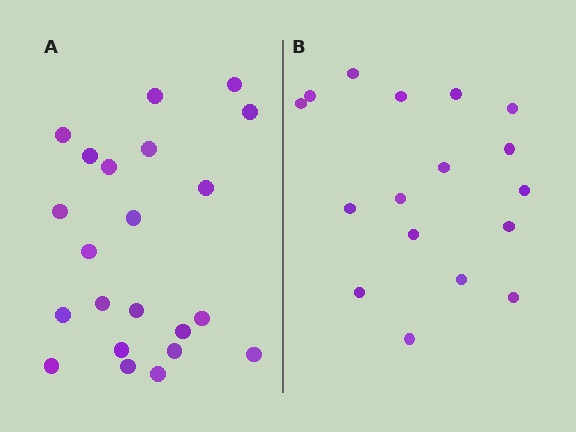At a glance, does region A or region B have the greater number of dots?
Region A (the left region) has more dots.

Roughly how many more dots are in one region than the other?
Region A has about 5 more dots than region B.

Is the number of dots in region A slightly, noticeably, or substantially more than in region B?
Region A has noticeably more, but not dramatically so. The ratio is roughly 1.3 to 1.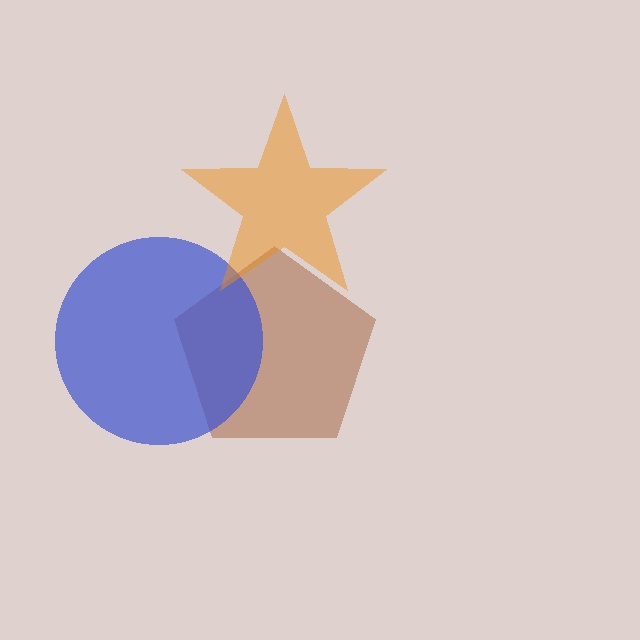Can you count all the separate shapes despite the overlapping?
Yes, there are 3 separate shapes.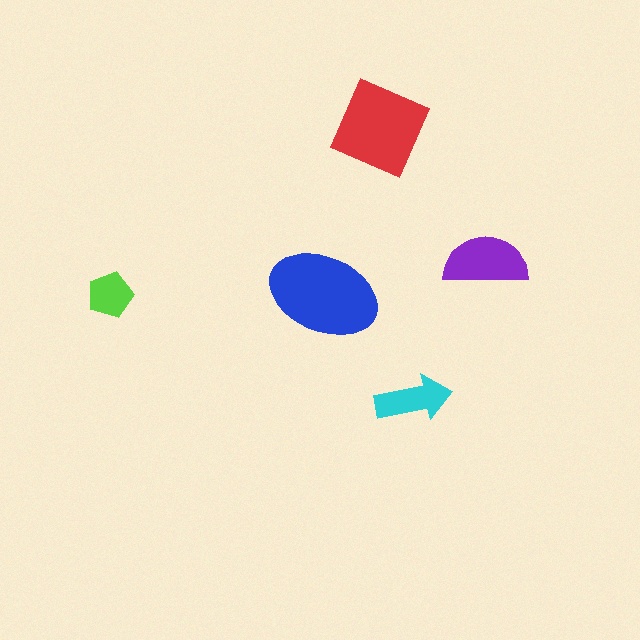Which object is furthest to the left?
The lime pentagon is leftmost.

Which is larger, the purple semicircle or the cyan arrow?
The purple semicircle.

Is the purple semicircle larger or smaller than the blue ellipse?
Smaller.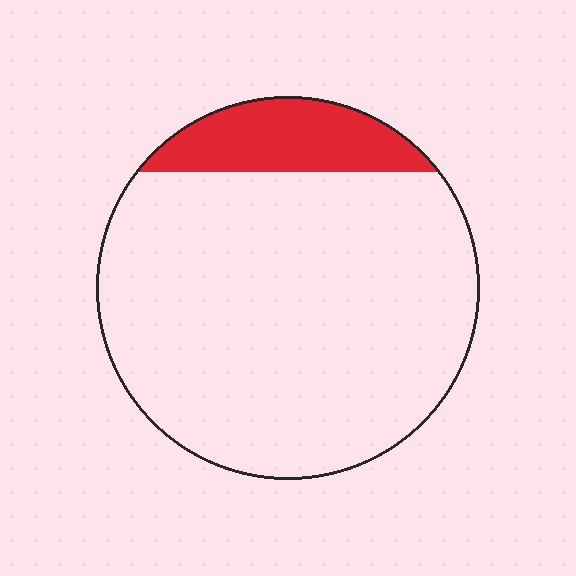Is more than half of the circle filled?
No.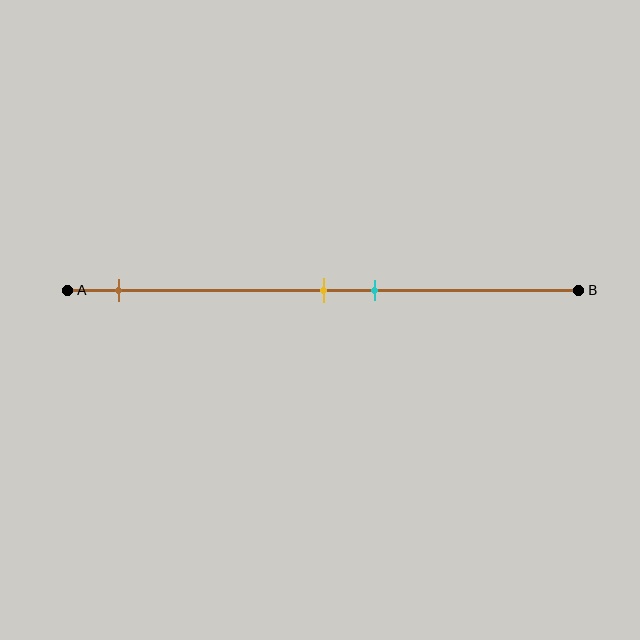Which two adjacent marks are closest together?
The yellow and cyan marks are the closest adjacent pair.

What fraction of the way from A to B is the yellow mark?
The yellow mark is approximately 50% (0.5) of the way from A to B.